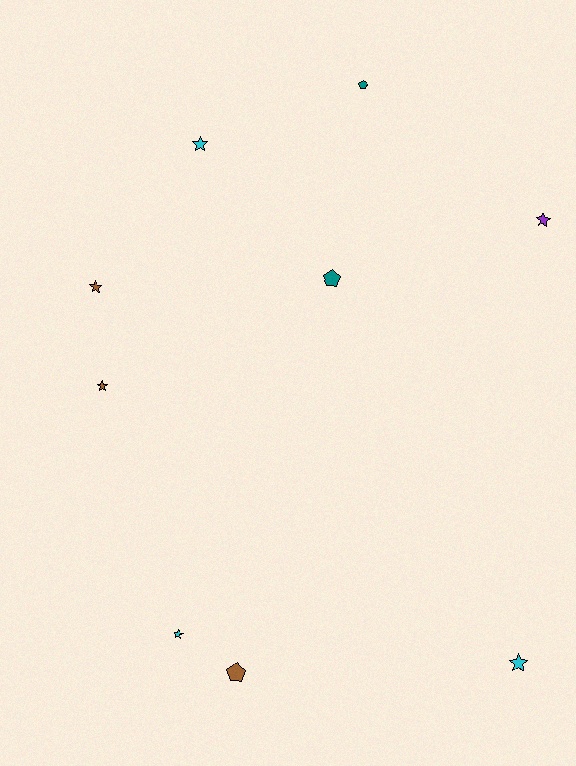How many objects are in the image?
There are 9 objects.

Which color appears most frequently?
Cyan, with 3 objects.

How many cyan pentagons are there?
There are no cyan pentagons.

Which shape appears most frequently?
Star, with 6 objects.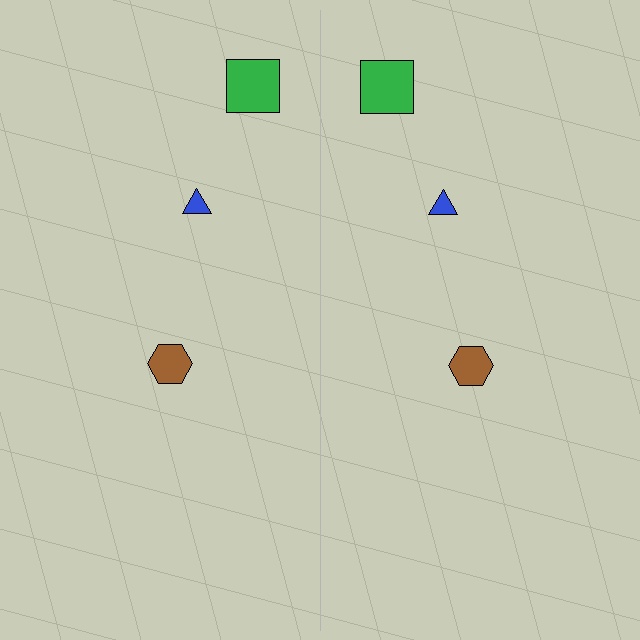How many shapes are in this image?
There are 6 shapes in this image.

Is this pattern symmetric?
Yes, this pattern has bilateral (reflection) symmetry.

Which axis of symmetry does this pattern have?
The pattern has a vertical axis of symmetry running through the center of the image.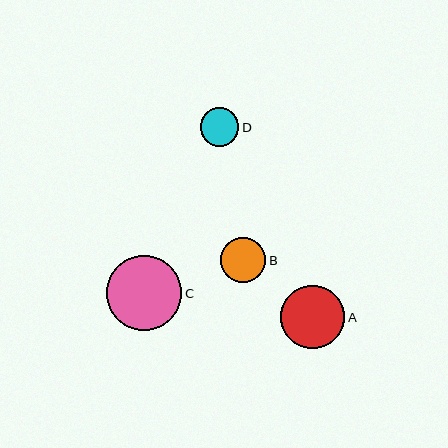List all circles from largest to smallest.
From largest to smallest: C, A, B, D.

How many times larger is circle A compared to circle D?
Circle A is approximately 1.7 times the size of circle D.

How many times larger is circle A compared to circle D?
Circle A is approximately 1.7 times the size of circle D.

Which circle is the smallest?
Circle D is the smallest with a size of approximately 38 pixels.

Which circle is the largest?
Circle C is the largest with a size of approximately 75 pixels.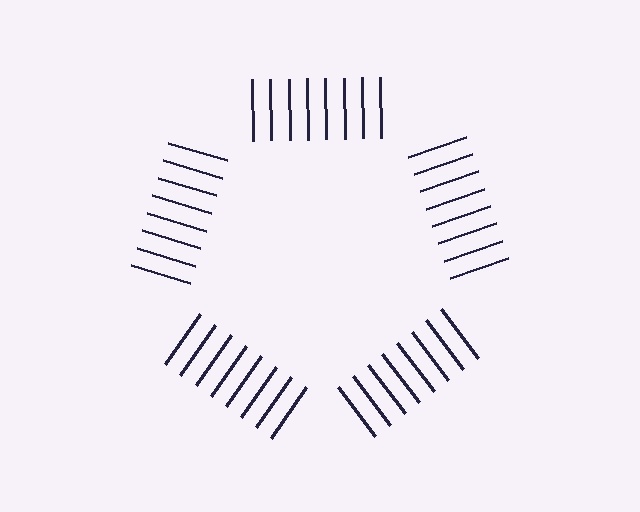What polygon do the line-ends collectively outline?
An illusory pentagon — the line segments terminate on its edges but no continuous stroke is drawn.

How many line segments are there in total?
40 — 8 along each of the 5 edges.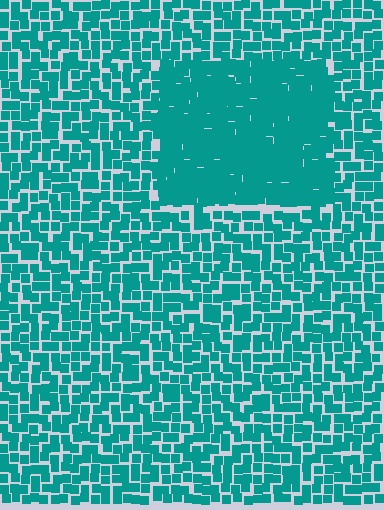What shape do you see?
I see a rectangle.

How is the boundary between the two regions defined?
The boundary is defined by a change in element density (approximately 1.8x ratio). All elements are the same color, size, and shape.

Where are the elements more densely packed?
The elements are more densely packed inside the rectangle boundary.